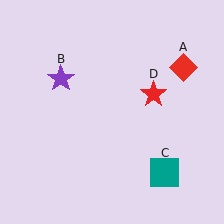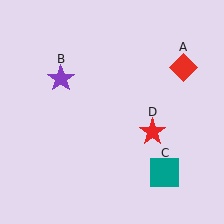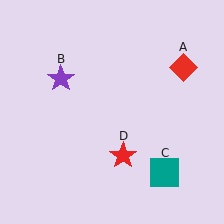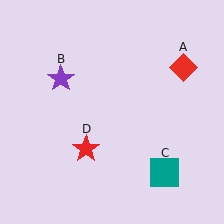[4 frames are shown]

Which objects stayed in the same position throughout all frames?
Red diamond (object A) and purple star (object B) and teal square (object C) remained stationary.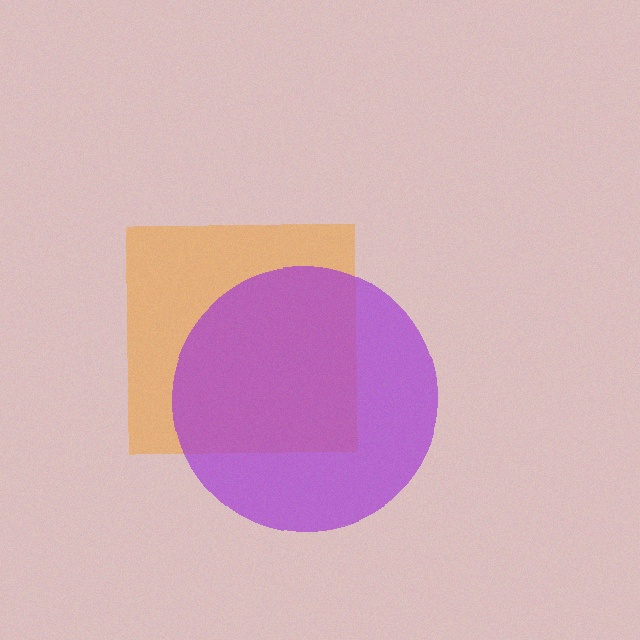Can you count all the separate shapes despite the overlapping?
Yes, there are 2 separate shapes.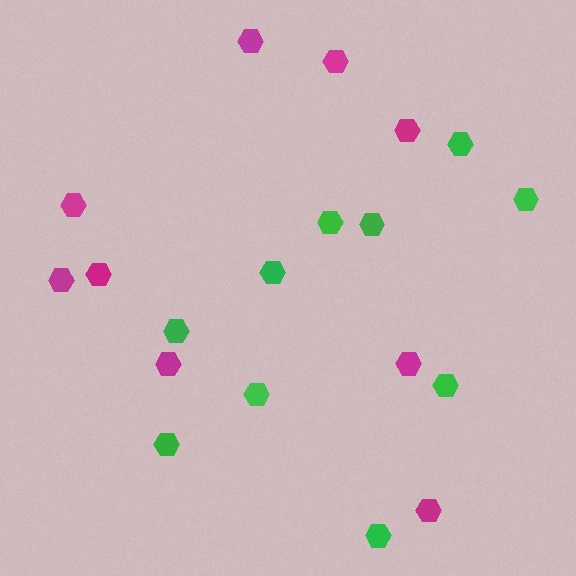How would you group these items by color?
There are 2 groups: one group of green hexagons (10) and one group of magenta hexagons (9).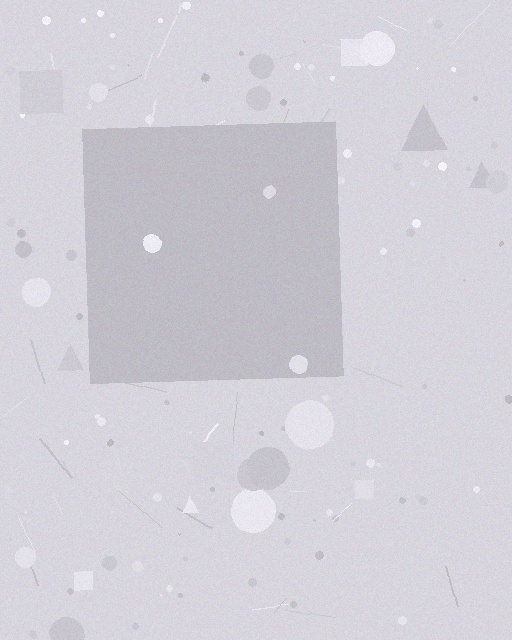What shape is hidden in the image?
A square is hidden in the image.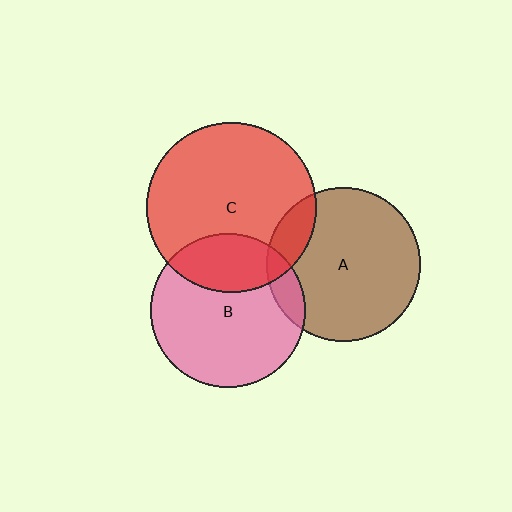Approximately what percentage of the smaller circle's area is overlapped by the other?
Approximately 15%.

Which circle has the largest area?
Circle C (red).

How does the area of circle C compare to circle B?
Approximately 1.2 times.